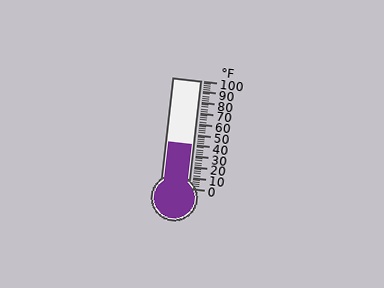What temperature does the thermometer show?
The thermometer shows approximately 40°F.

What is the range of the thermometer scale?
The thermometer scale ranges from 0°F to 100°F.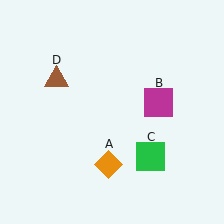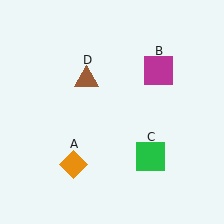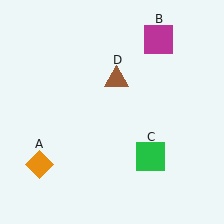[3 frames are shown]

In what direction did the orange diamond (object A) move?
The orange diamond (object A) moved left.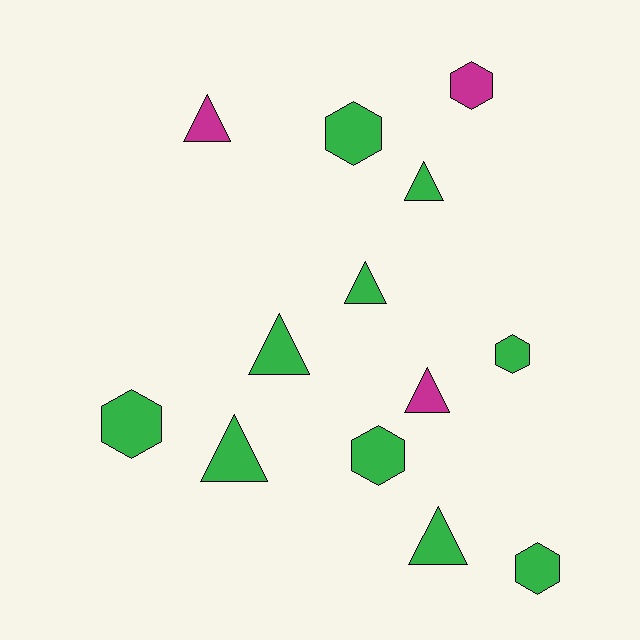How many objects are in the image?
There are 13 objects.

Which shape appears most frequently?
Triangle, with 7 objects.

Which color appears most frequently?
Green, with 10 objects.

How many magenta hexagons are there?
There is 1 magenta hexagon.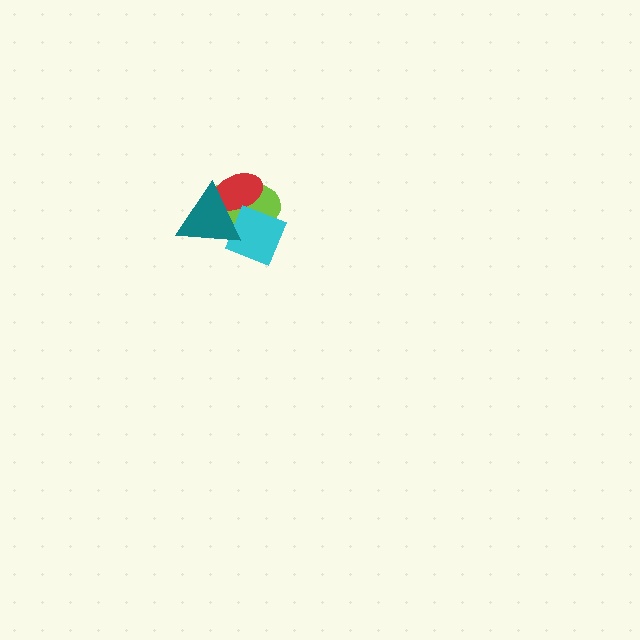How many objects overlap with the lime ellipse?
3 objects overlap with the lime ellipse.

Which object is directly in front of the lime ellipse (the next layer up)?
The red ellipse is directly in front of the lime ellipse.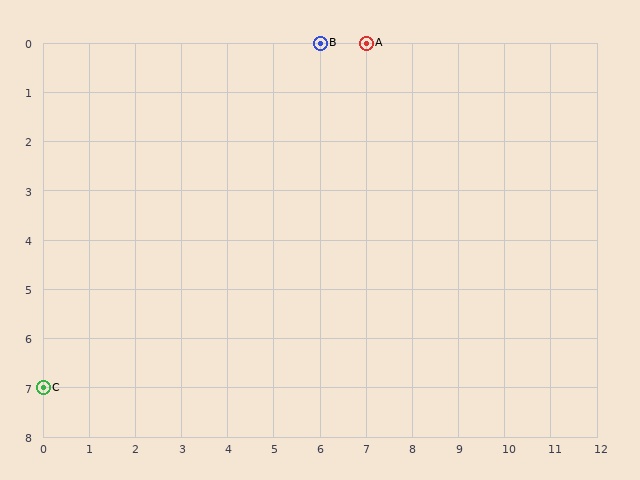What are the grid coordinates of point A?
Point A is at grid coordinates (7, 0).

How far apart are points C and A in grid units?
Points C and A are 7 columns and 7 rows apart (about 9.9 grid units diagonally).